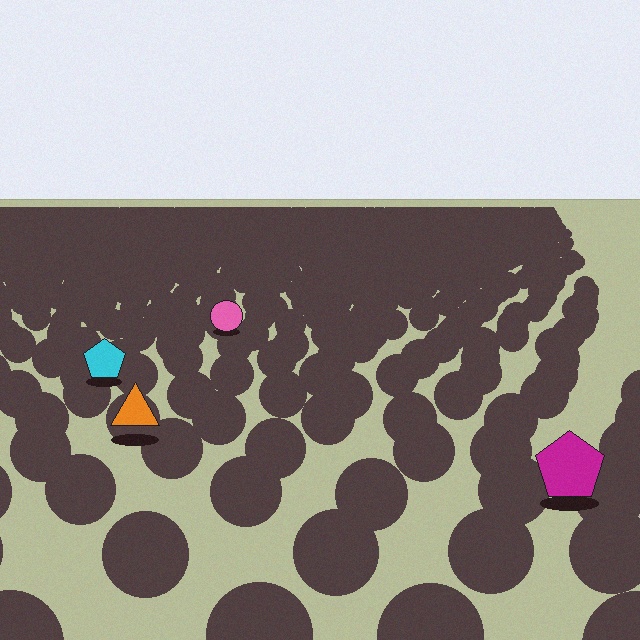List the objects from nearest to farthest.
From nearest to farthest: the magenta pentagon, the orange triangle, the cyan pentagon, the pink circle.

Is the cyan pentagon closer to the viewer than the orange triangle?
No. The orange triangle is closer — you can tell from the texture gradient: the ground texture is coarser near it.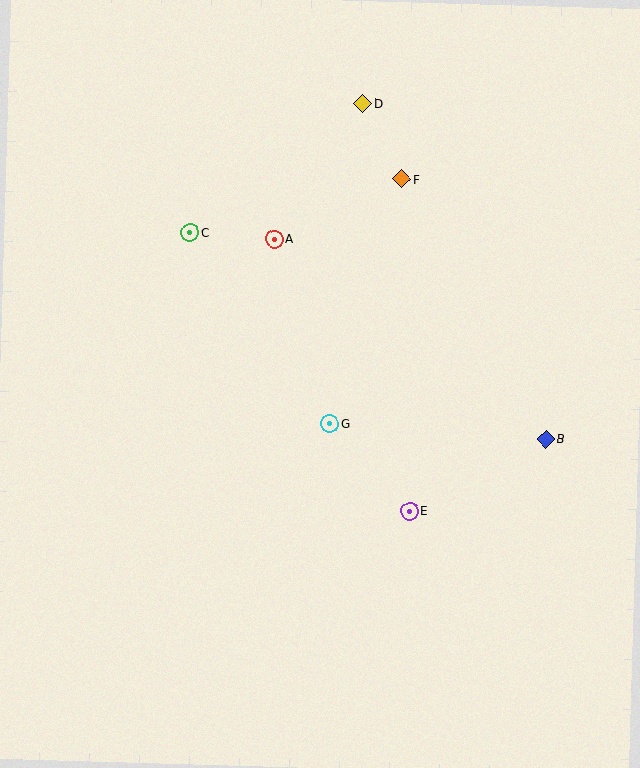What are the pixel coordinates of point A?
Point A is at (275, 239).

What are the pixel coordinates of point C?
Point C is at (190, 233).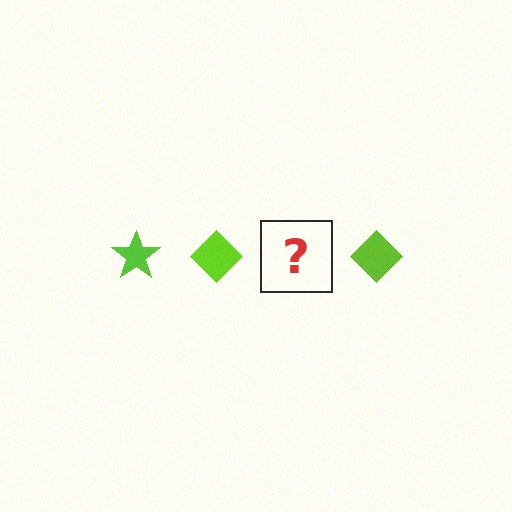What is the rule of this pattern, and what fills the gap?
The rule is that the pattern cycles through star, diamond shapes in lime. The gap should be filled with a lime star.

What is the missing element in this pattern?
The missing element is a lime star.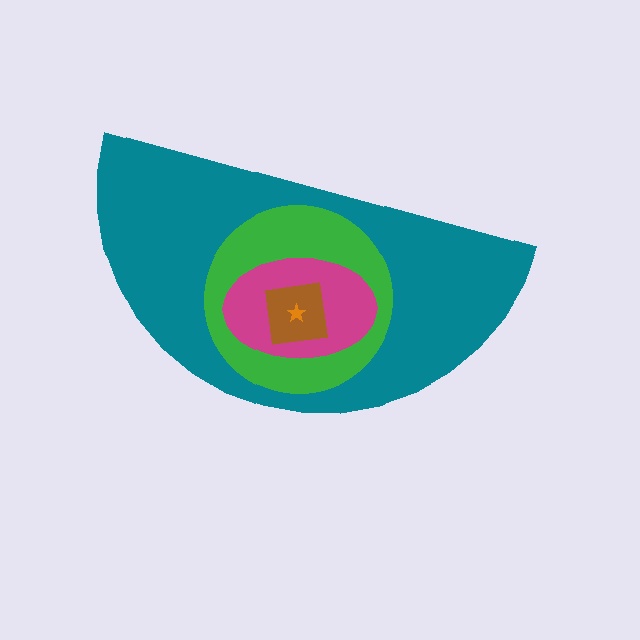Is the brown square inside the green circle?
Yes.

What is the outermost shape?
The teal semicircle.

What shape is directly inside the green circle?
The magenta ellipse.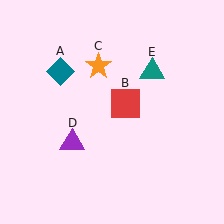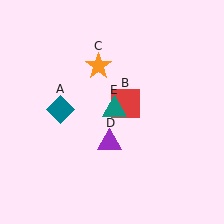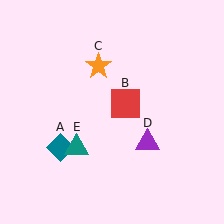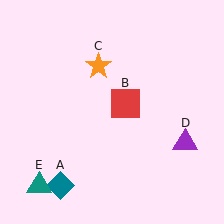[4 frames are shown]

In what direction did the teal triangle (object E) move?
The teal triangle (object E) moved down and to the left.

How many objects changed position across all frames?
3 objects changed position: teal diamond (object A), purple triangle (object D), teal triangle (object E).